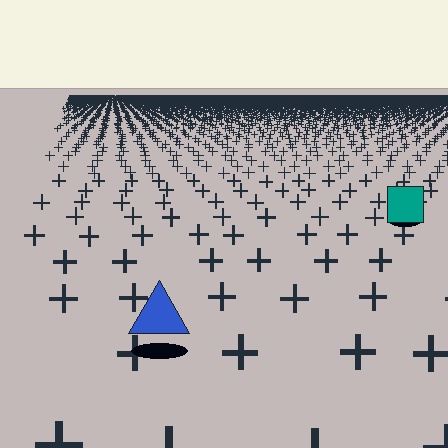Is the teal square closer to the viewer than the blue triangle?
No. The blue triangle is closer — you can tell from the texture gradient: the ground texture is coarser near it.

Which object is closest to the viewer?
The blue triangle is closest. The texture marks near it are larger and more spread out.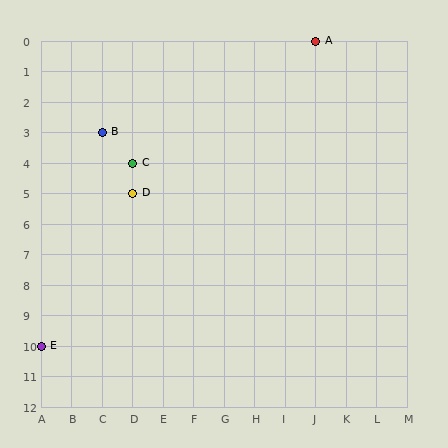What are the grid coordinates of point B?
Point B is at grid coordinates (C, 3).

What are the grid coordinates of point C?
Point C is at grid coordinates (D, 4).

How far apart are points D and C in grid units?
Points D and C are 1 row apart.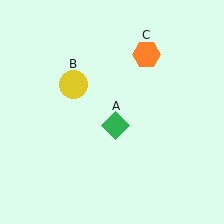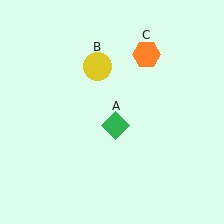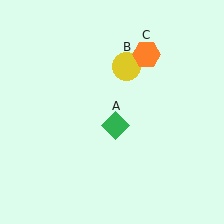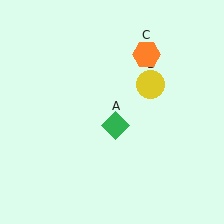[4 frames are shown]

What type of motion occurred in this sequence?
The yellow circle (object B) rotated clockwise around the center of the scene.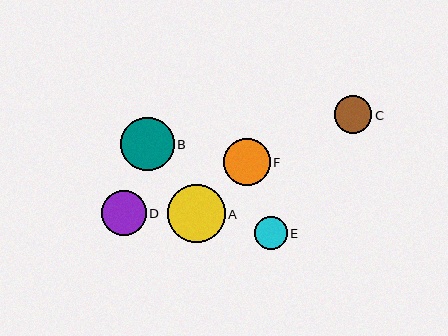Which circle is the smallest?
Circle E is the smallest with a size of approximately 33 pixels.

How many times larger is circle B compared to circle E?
Circle B is approximately 1.6 times the size of circle E.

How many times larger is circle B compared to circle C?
Circle B is approximately 1.4 times the size of circle C.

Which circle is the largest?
Circle A is the largest with a size of approximately 58 pixels.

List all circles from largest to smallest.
From largest to smallest: A, B, F, D, C, E.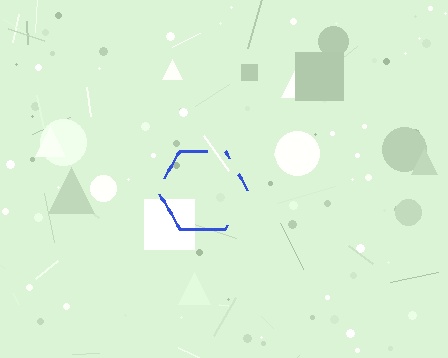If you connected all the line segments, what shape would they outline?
They would outline a hexagon.